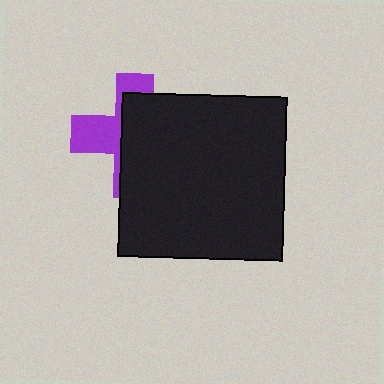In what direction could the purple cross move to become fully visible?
The purple cross could move left. That would shift it out from behind the black square entirely.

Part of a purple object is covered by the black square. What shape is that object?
It is a cross.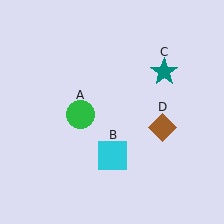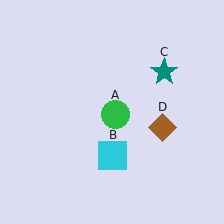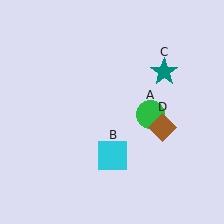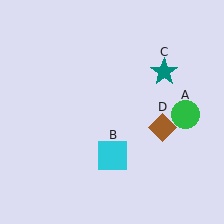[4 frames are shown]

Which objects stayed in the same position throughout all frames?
Cyan square (object B) and teal star (object C) and brown diamond (object D) remained stationary.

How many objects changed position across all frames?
1 object changed position: green circle (object A).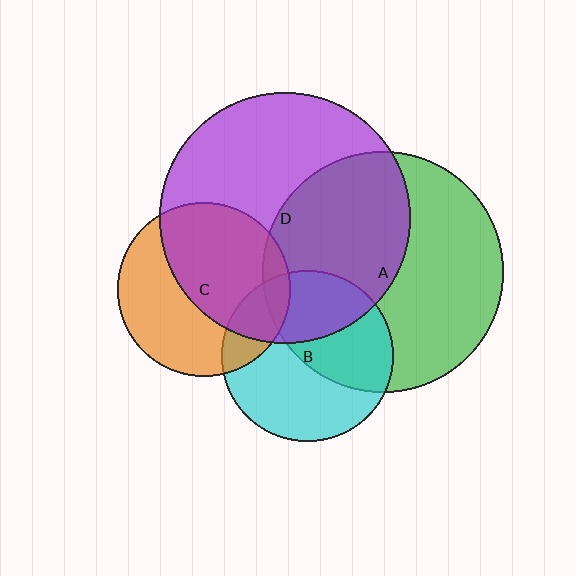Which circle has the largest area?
Circle D (purple).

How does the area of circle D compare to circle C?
Approximately 2.1 times.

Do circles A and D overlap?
Yes.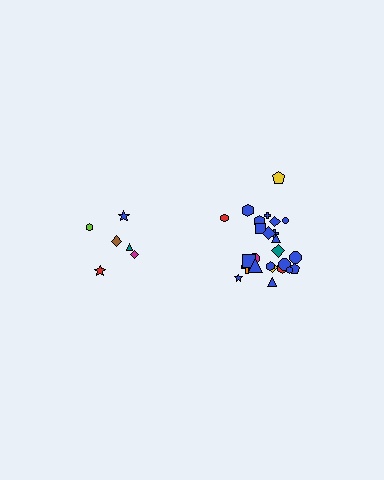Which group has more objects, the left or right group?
The right group.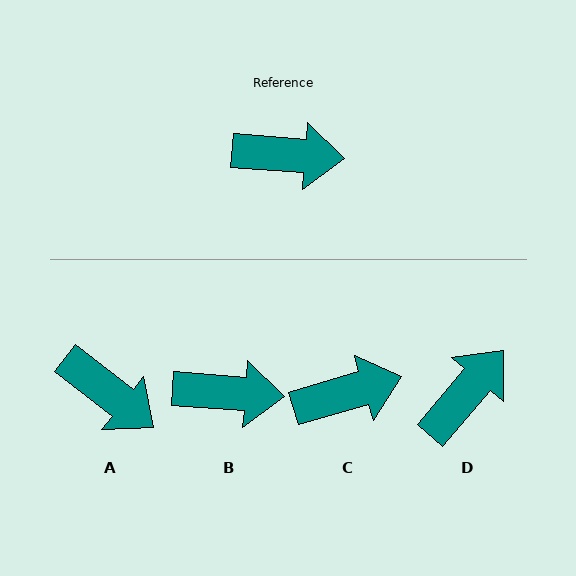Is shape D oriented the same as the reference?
No, it is off by about 54 degrees.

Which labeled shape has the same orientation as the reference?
B.